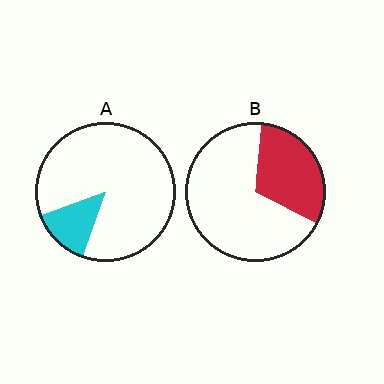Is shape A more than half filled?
No.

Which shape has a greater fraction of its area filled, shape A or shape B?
Shape B.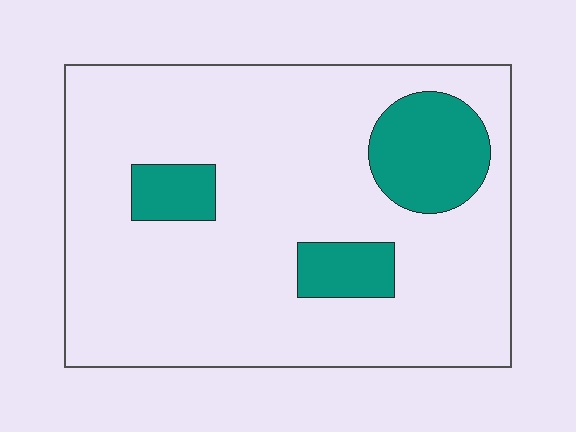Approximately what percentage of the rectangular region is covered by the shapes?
Approximately 15%.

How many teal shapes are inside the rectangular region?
3.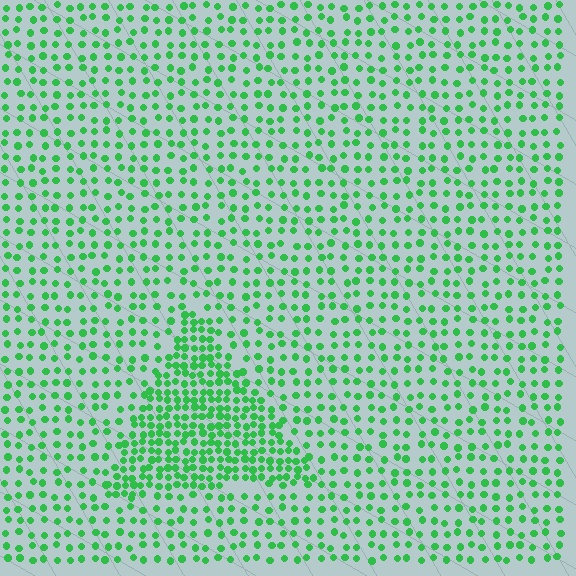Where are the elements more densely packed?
The elements are more densely packed inside the triangle boundary.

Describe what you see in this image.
The image contains small green elements arranged at two different densities. A triangle-shaped region is visible where the elements are more densely packed than the surrounding area.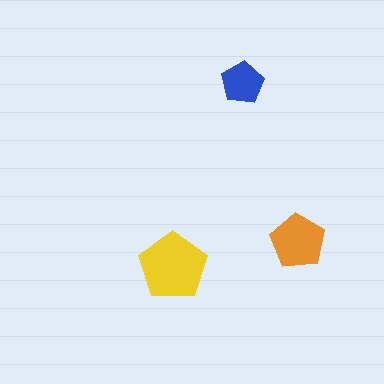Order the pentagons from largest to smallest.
the yellow one, the orange one, the blue one.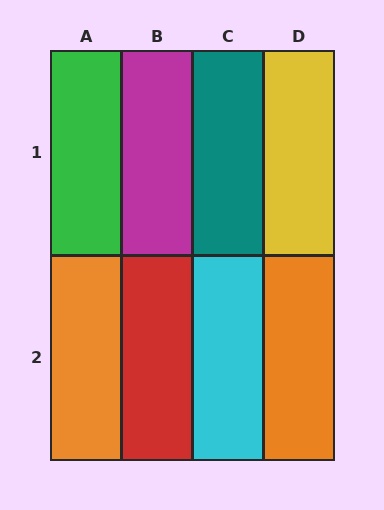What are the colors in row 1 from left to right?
Green, magenta, teal, yellow.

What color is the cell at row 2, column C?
Cyan.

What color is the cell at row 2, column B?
Red.